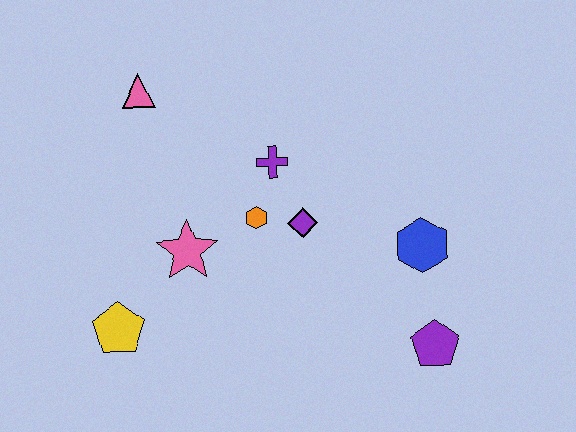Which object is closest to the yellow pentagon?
The pink star is closest to the yellow pentagon.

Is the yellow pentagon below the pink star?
Yes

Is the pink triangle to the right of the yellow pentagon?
Yes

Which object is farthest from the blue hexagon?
The pink triangle is farthest from the blue hexagon.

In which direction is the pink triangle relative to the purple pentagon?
The pink triangle is to the left of the purple pentagon.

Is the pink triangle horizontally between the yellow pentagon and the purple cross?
Yes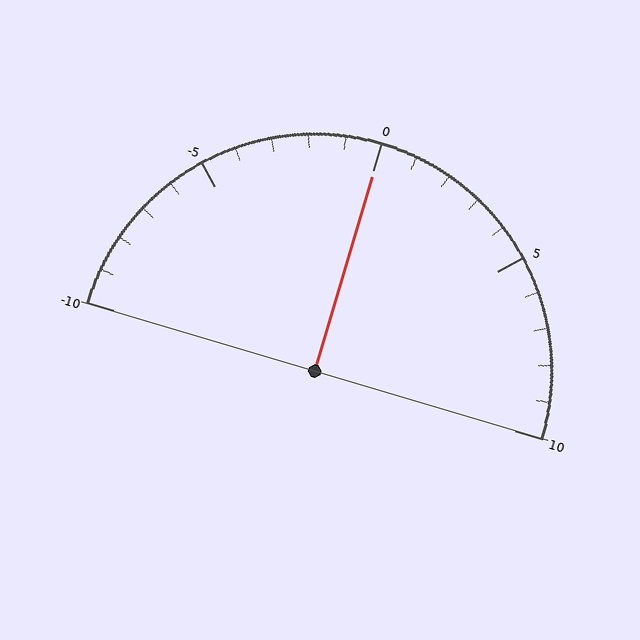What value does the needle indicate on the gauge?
The needle indicates approximately 0.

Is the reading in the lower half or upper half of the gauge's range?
The reading is in the upper half of the range (-10 to 10).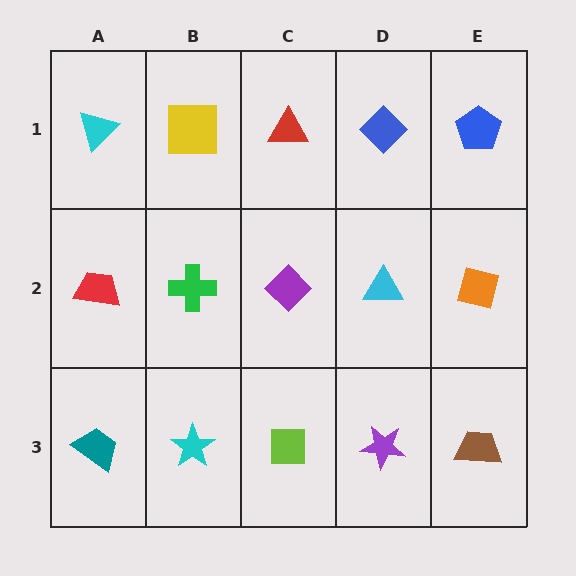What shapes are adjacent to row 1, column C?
A purple diamond (row 2, column C), a yellow square (row 1, column B), a blue diamond (row 1, column D).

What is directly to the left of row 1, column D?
A red triangle.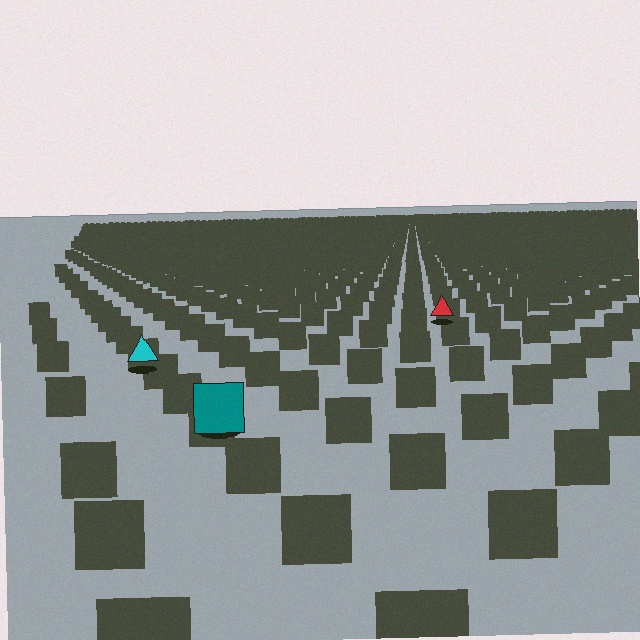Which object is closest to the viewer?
The teal square is closest. The texture marks near it are larger and more spread out.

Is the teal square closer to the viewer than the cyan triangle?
Yes. The teal square is closer — you can tell from the texture gradient: the ground texture is coarser near it.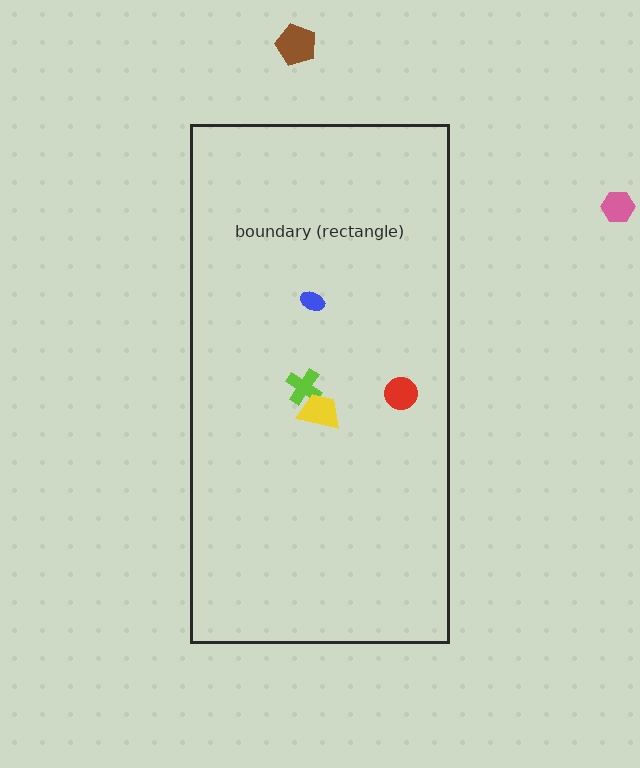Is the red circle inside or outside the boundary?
Inside.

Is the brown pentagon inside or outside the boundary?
Outside.